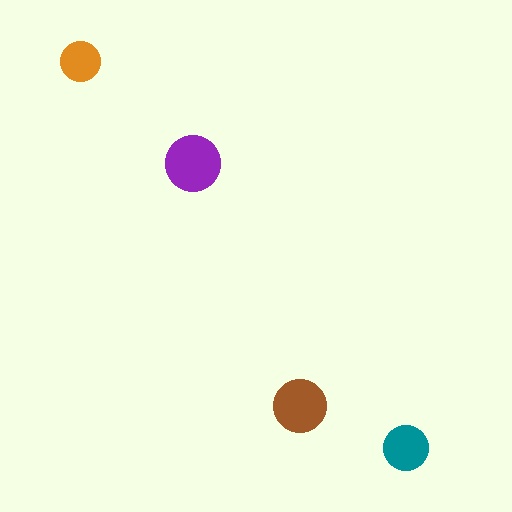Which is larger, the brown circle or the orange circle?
The brown one.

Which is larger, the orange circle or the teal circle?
The teal one.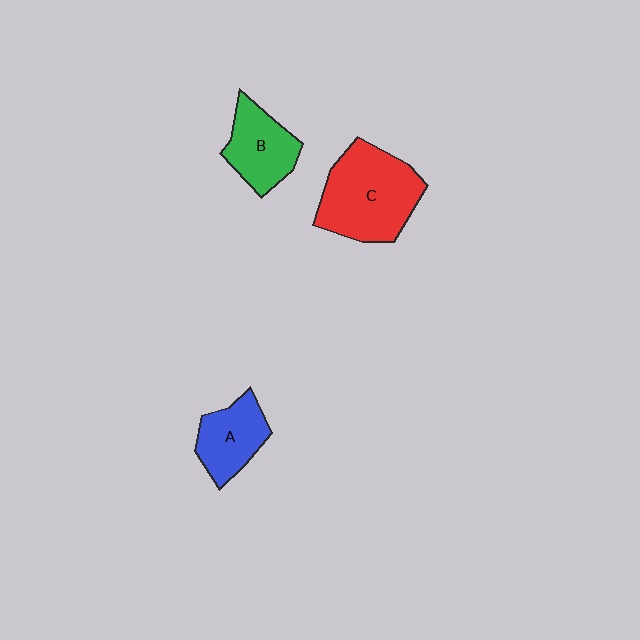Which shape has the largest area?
Shape C (red).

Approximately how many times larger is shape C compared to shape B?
Approximately 1.6 times.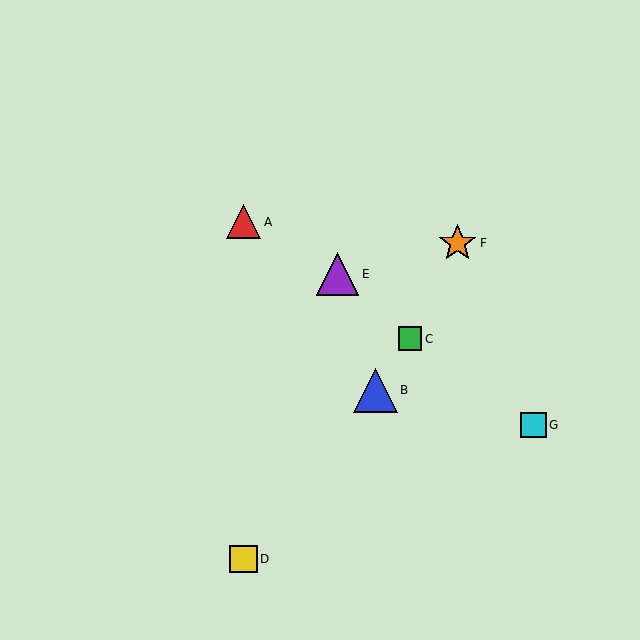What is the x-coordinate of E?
Object E is at x≈338.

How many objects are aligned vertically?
2 objects (A, D) are aligned vertically.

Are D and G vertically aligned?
No, D is at x≈243 and G is at x≈534.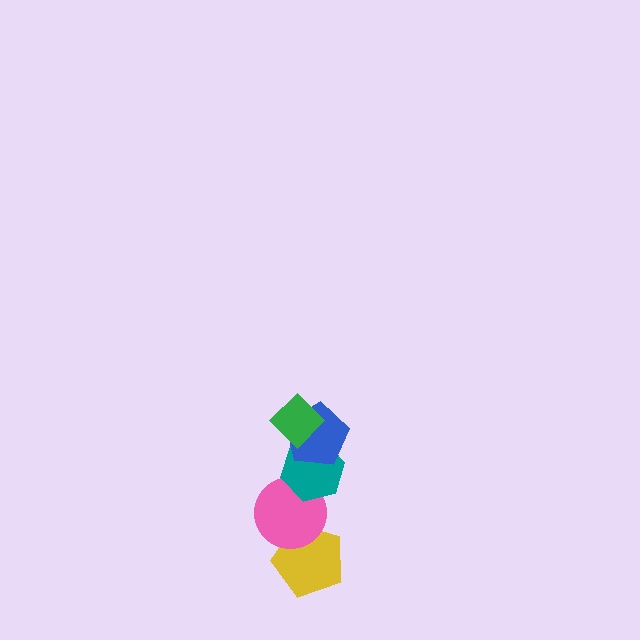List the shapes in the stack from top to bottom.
From top to bottom: the green diamond, the blue pentagon, the teal hexagon, the pink circle, the yellow pentagon.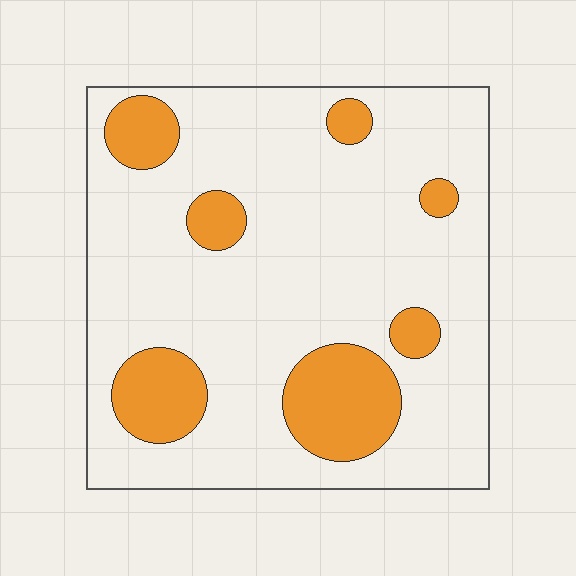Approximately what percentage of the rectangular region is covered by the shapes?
Approximately 20%.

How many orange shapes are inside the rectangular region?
7.